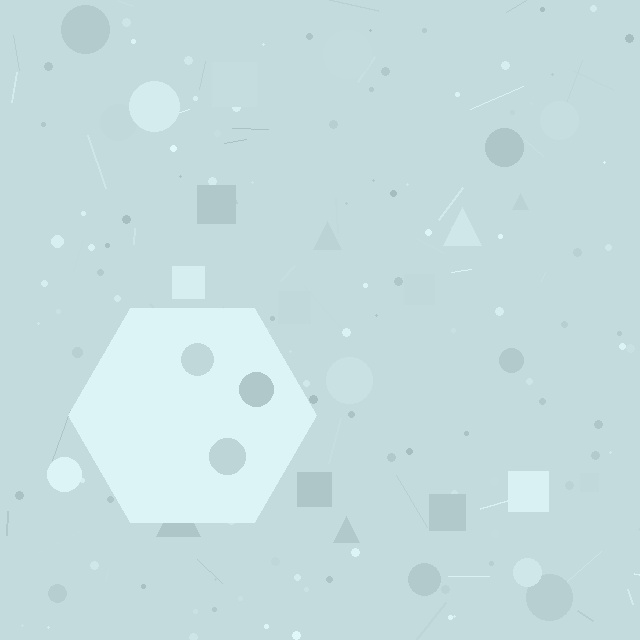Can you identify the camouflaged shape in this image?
The camouflaged shape is a hexagon.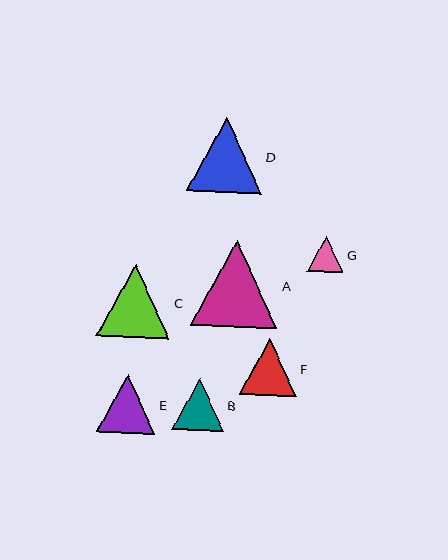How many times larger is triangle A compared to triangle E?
Triangle A is approximately 1.5 times the size of triangle E.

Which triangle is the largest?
Triangle A is the largest with a size of approximately 87 pixels.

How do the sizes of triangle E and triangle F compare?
Triangle E and triangle F are approximately the same size.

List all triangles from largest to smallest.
From largest to smallest: A, D, C, E, F, B, G.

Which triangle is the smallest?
Triangle G is the smallest with a size of approximately 36 pixels.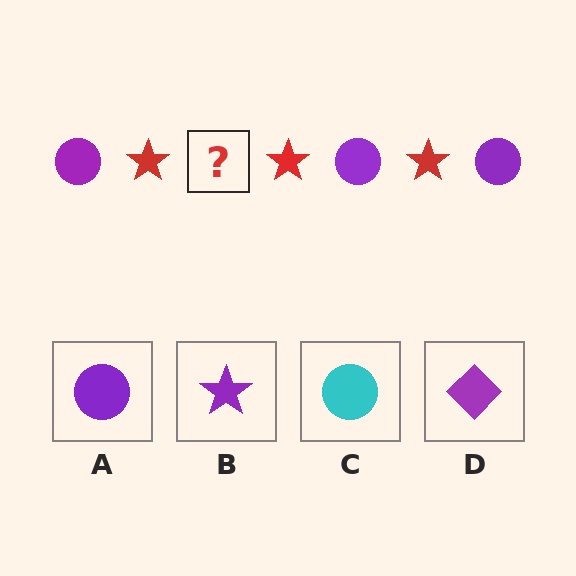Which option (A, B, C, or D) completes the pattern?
A.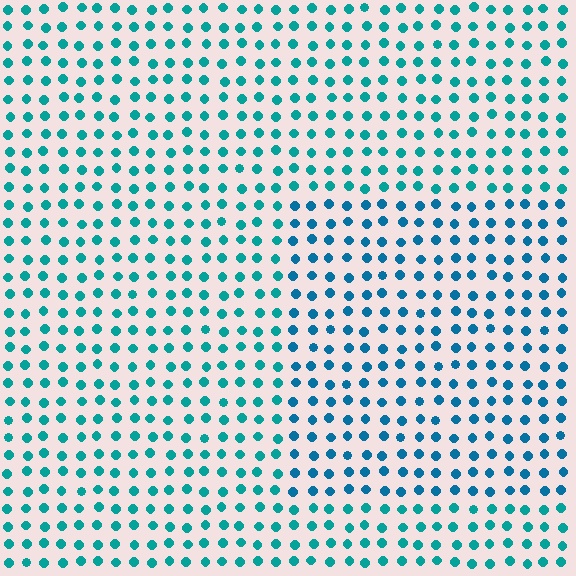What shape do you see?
I see a rectangle.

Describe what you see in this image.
The image is filled with small teal elements in a uniform arrangement. A rectangle-shaped region is visible where the elements are tinted to a slightly different hue, forming a subtle color boundary.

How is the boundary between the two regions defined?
The boundary is defined purely by a slight shift in hue (about 21 degrees). Spacing, size, and orientation are identical on both sides.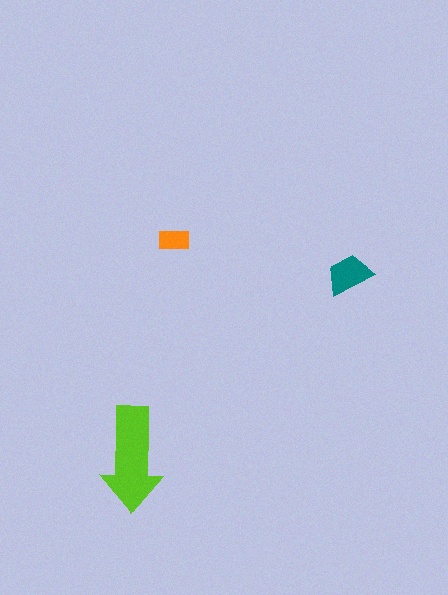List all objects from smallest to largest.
The orange rectangle, the teal trapezoid, the lime arrow.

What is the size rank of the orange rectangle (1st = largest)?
3rd.